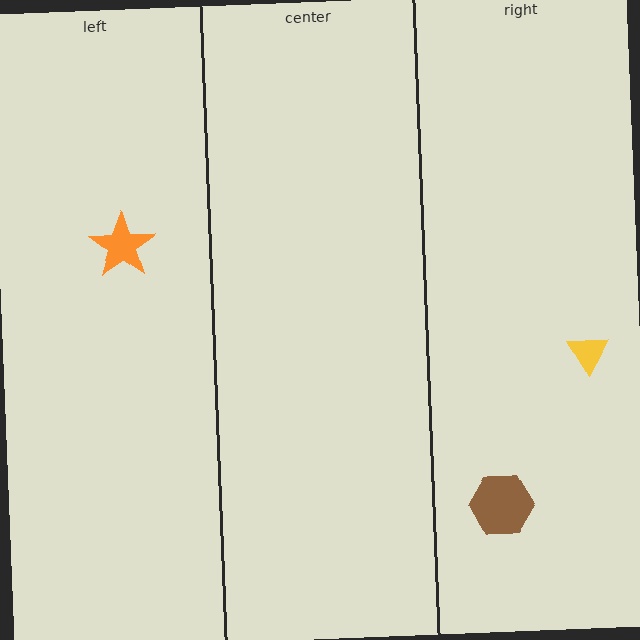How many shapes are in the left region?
1.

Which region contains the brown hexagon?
The right region.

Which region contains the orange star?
The left region.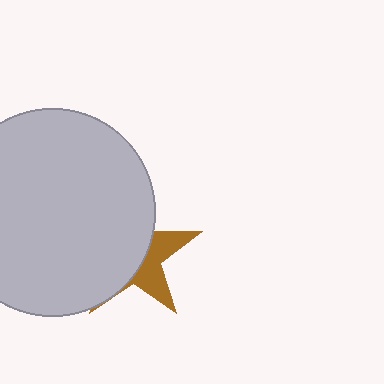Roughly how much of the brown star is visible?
A small part of it is visible (roughly 34%).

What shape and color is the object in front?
The object in front is a light gray circle.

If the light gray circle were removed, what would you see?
You would see the complete brown star.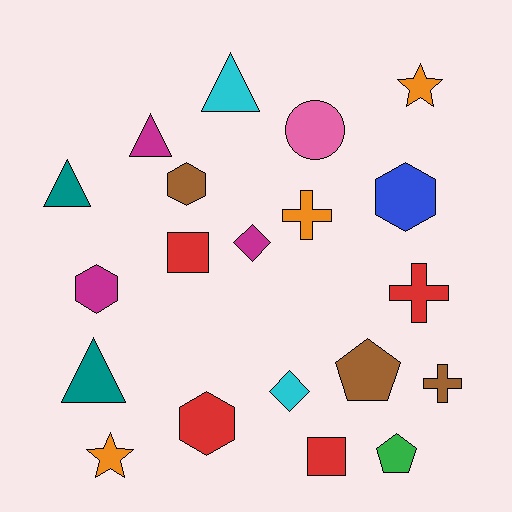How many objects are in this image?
There are 20 objects.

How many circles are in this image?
There is 1 circle.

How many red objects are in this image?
There are 4 red objects.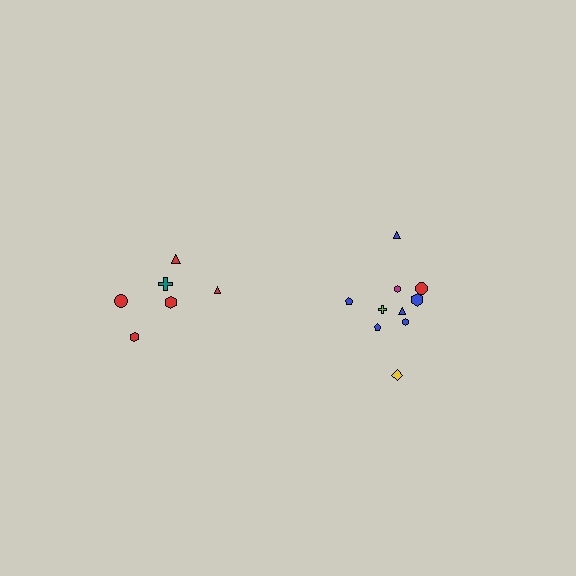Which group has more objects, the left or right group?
The right group.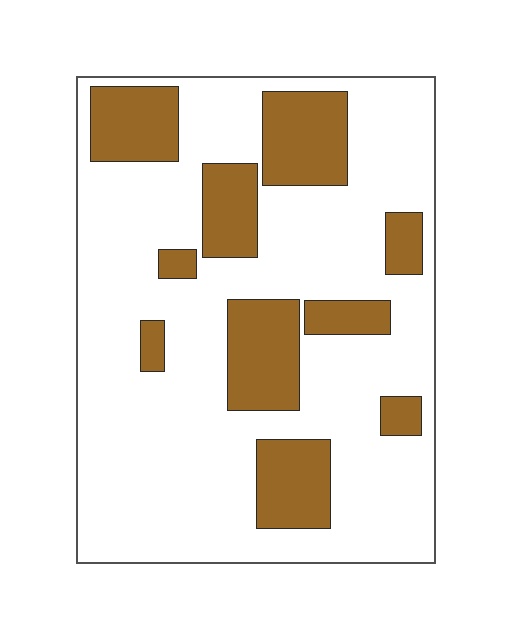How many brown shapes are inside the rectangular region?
10.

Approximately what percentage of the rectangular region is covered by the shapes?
Approximately 25%.